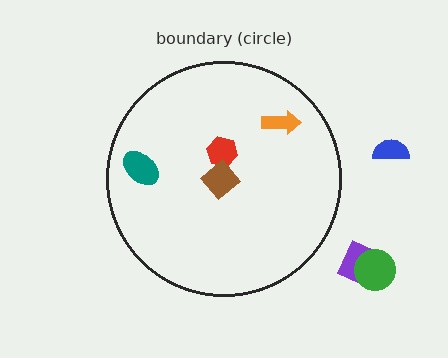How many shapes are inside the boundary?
4 inside, 3 outside.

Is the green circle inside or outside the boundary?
Outside.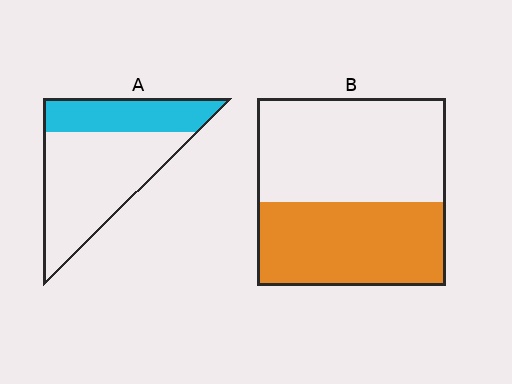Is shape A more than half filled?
No.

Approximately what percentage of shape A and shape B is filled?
A is approximately 35% and B is approximately 45%.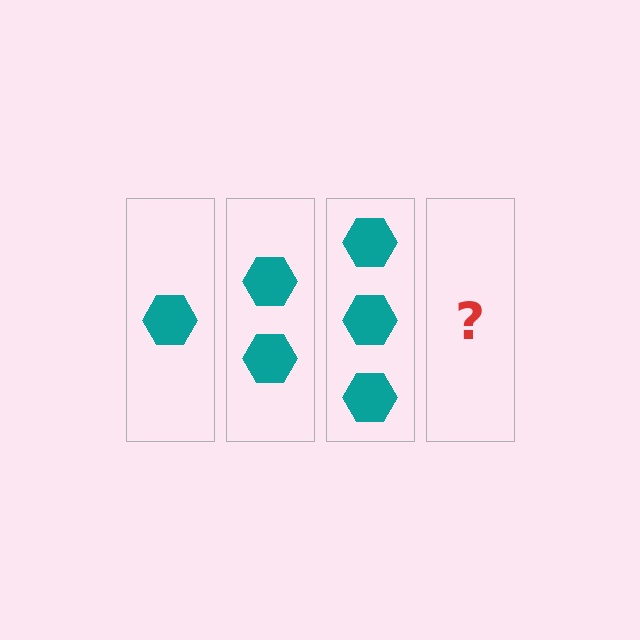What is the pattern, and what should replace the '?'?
The pattern is that each step adds one more hexagon. The '?' should be 4 hexagons.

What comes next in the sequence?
The next element should be 4 hexagons.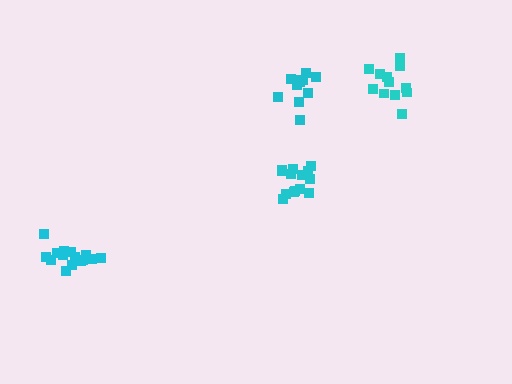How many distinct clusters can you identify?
There are 4 distinct clusters.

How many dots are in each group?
Group 1: 14 dots, Group 2: 12 dots, Group 3: 12 dots, Group 4: 16 dots (54 total).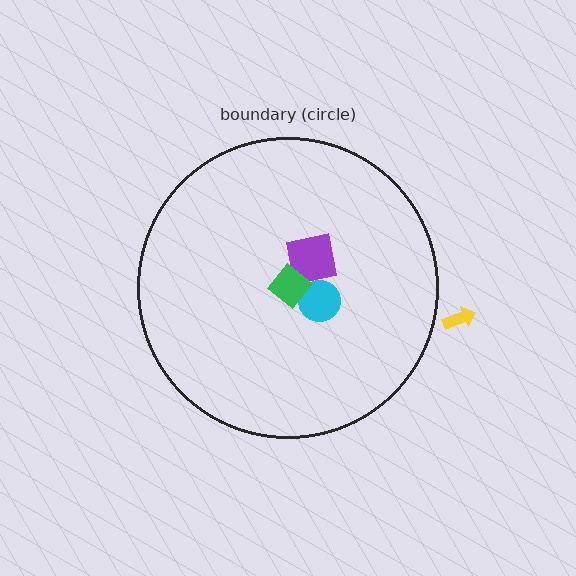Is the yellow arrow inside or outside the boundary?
Outside.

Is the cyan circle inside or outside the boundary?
Inside.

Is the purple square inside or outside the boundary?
Inside.